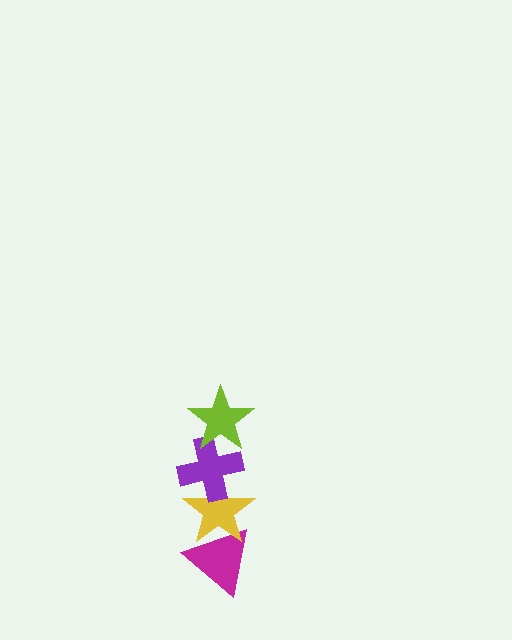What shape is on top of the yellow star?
The purple cross is on top of the yellow star.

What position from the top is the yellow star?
The yellow star is 3rd from the top.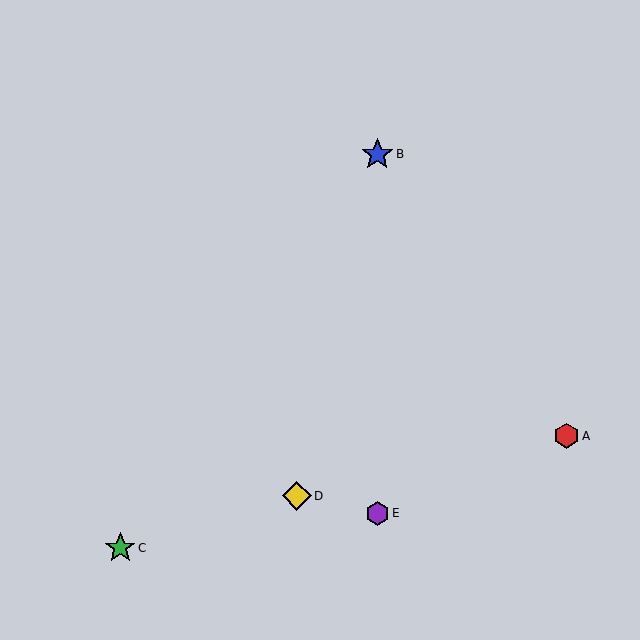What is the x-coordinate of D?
Object D is at x≈297.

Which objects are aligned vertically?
Objects B, E are aligned vertically.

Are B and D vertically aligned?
No, B is at x≈377 and D is at x≈297.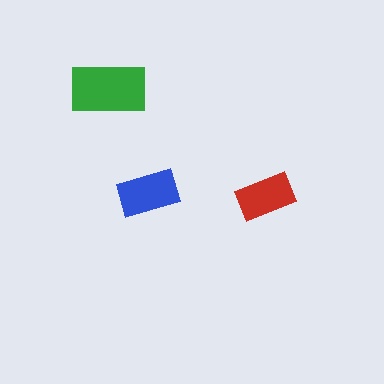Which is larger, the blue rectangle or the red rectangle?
The blue one.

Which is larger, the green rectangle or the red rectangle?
The green one.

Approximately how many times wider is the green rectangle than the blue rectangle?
About 1.5 times wider.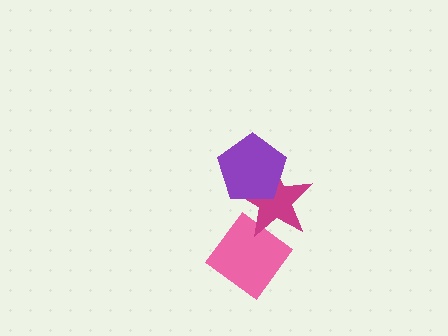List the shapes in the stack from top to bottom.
From top to bottom: the purple pentagon, the magenta star, the pink diamond.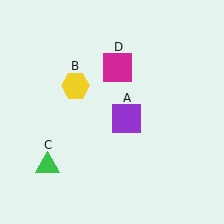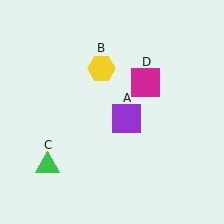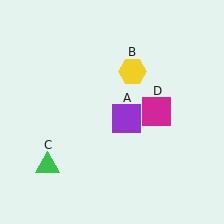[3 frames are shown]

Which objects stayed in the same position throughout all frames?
Purple square (object A) and green triangle (object C) remained stationary.